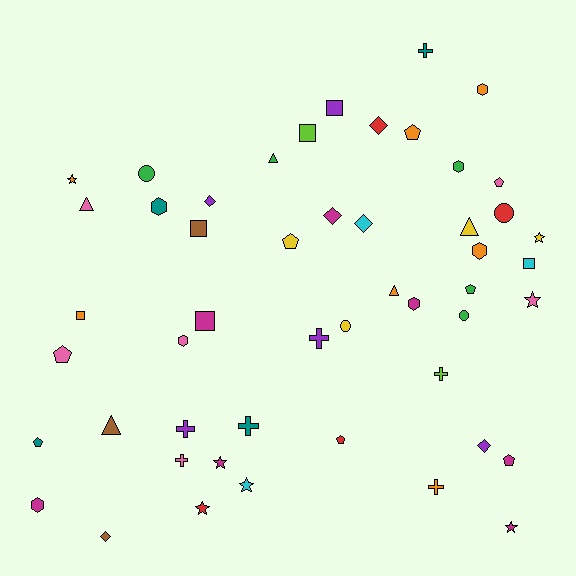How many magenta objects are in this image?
There are 7 magenta objects.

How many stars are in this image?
There are 7 stars.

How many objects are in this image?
There are 50 objects.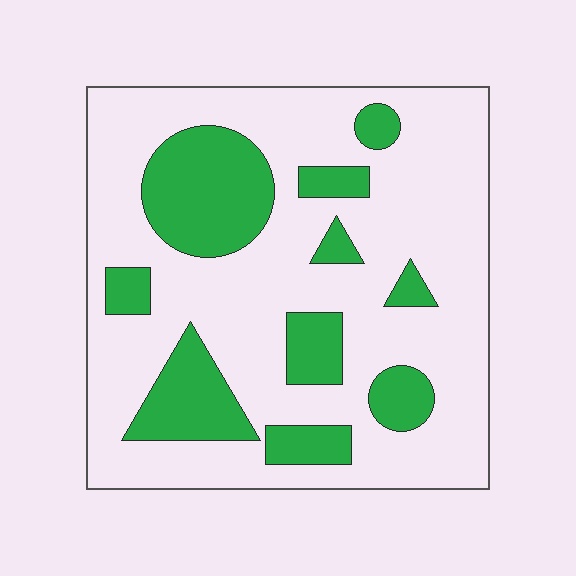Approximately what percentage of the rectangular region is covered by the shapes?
Approximately 25%.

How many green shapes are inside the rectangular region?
10.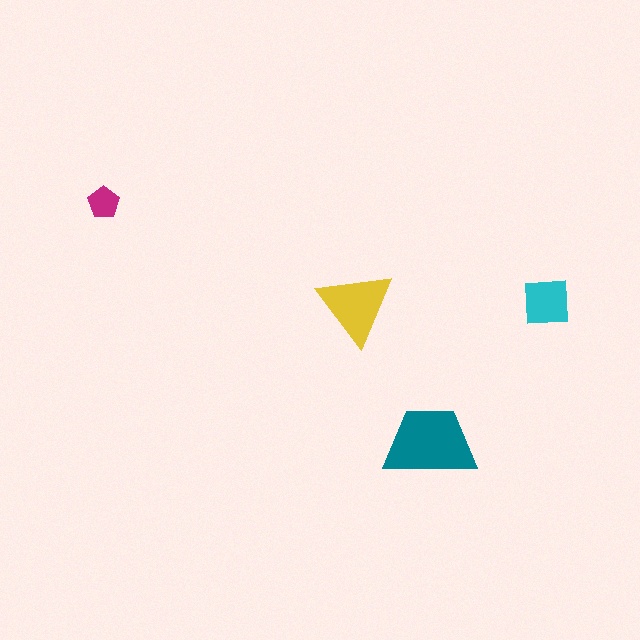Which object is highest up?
The magenta pentagon is topmost.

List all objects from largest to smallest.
The teal trapezoid, the yellow triangle, the cyan square, the magenta pentagon.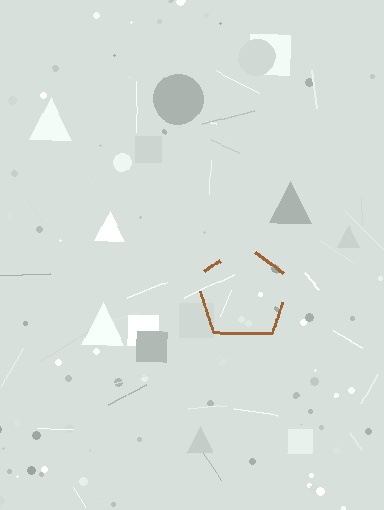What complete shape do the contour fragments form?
The contour fragments form a pentagon.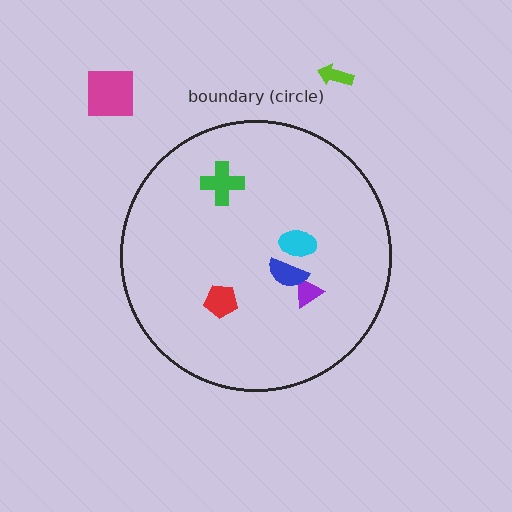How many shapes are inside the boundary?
5 inside, 2 outside.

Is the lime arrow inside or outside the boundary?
Outside.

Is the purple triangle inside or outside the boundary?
Inside.